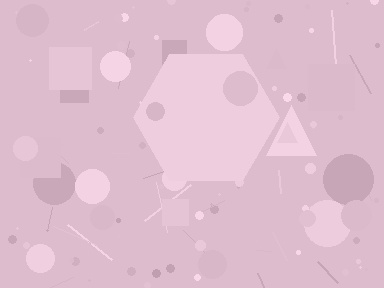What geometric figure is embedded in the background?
A hexagon is embedded in the background.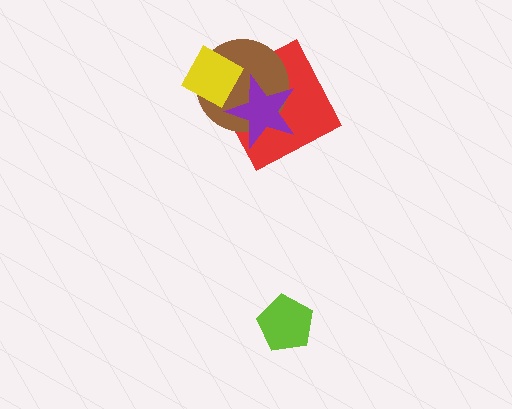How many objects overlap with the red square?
3 objects overlap with the red square.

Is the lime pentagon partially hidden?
No, no other shape covers it.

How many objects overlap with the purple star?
3 objects overlap with the purple star.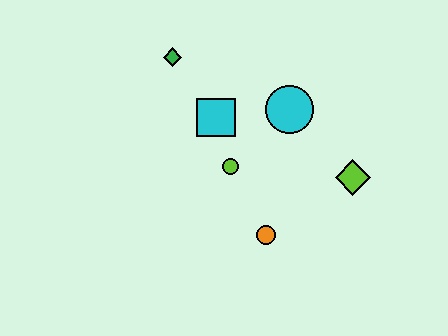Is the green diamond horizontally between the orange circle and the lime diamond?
No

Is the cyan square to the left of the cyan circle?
Yes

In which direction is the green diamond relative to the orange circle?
The green diamond is above the orange circle.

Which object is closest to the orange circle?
The lime circle is closest to the orange circle.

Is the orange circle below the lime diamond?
Yes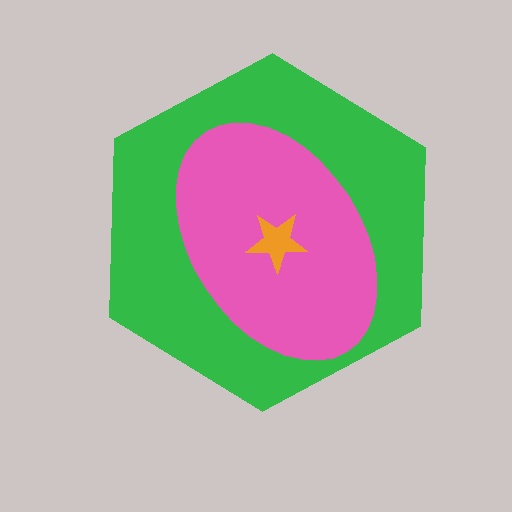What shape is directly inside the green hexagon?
The pink ellipse.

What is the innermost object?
The orange star.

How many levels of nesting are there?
3.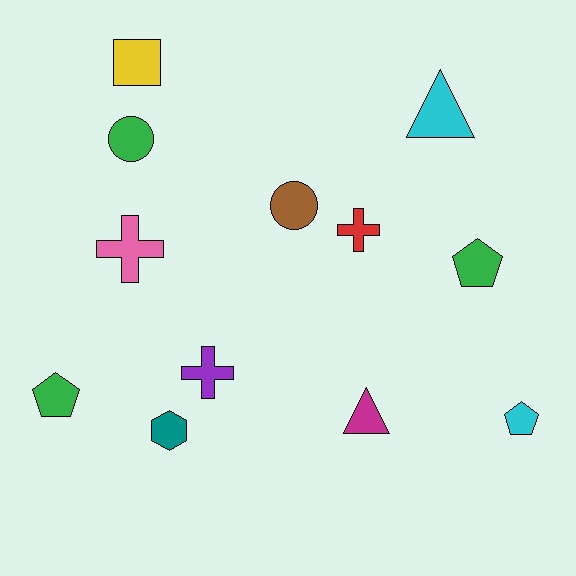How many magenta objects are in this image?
There is 1 magenta object.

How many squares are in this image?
There is 1 square.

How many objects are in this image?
There are 12 objects.